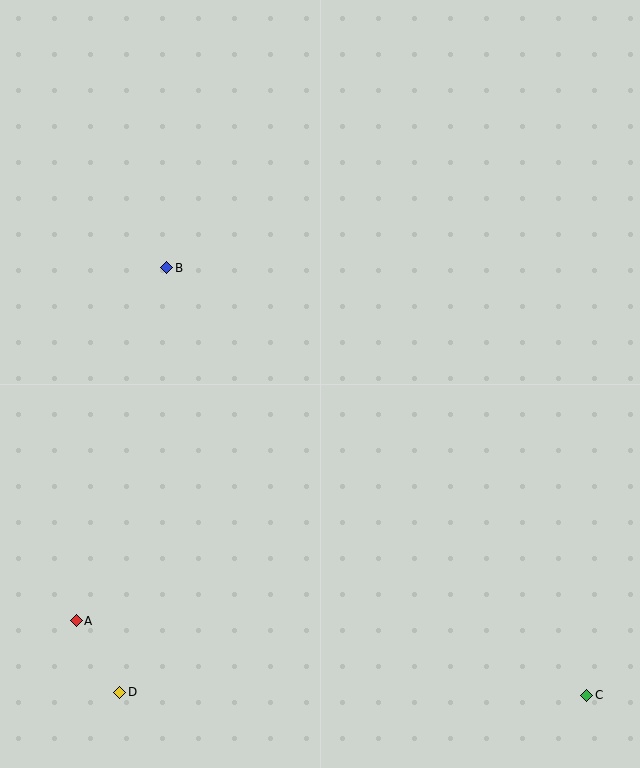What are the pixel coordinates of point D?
Point D is at (120, 692).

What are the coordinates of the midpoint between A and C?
The midpoint between A and C is at (332, 658).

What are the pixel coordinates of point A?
Point A is at (76, 621).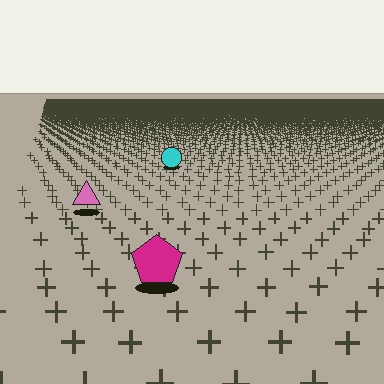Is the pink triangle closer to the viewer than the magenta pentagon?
No. The magenta pentagon is closer — you can tell from the texture gradient: the ground texture is coarser near it.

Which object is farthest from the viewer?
The cyan circle is farthest from the viewer. It appears smaller and the ground texture around it is denser.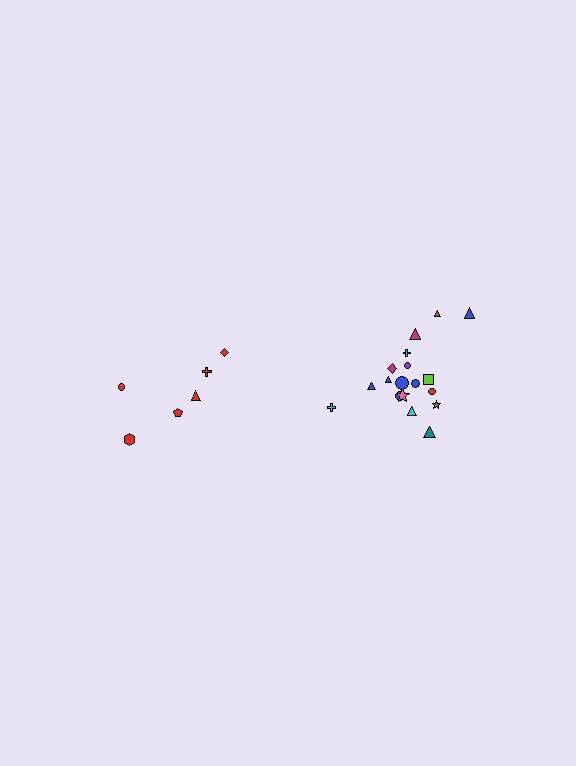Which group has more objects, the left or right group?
The right group.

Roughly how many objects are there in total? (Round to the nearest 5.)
Roughly 25 objects in total.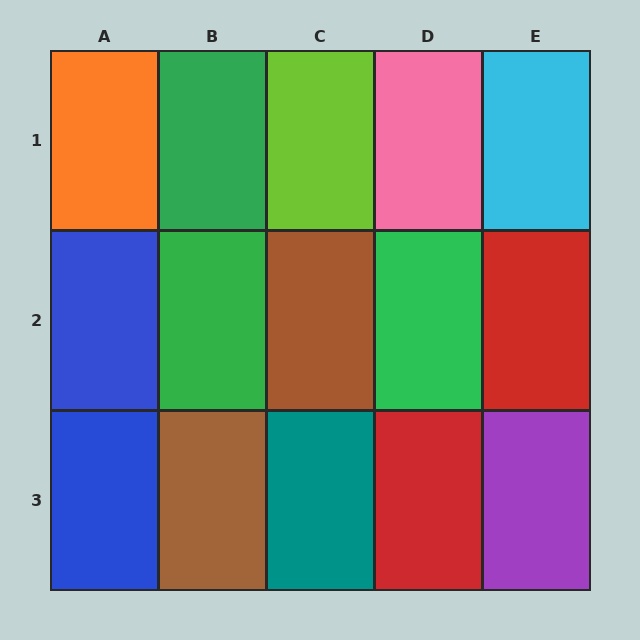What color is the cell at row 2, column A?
Blue.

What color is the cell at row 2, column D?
Green.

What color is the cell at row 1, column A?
Orange.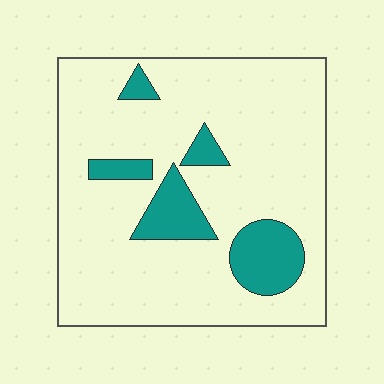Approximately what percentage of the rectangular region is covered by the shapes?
Approximately 15%.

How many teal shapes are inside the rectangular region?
5.